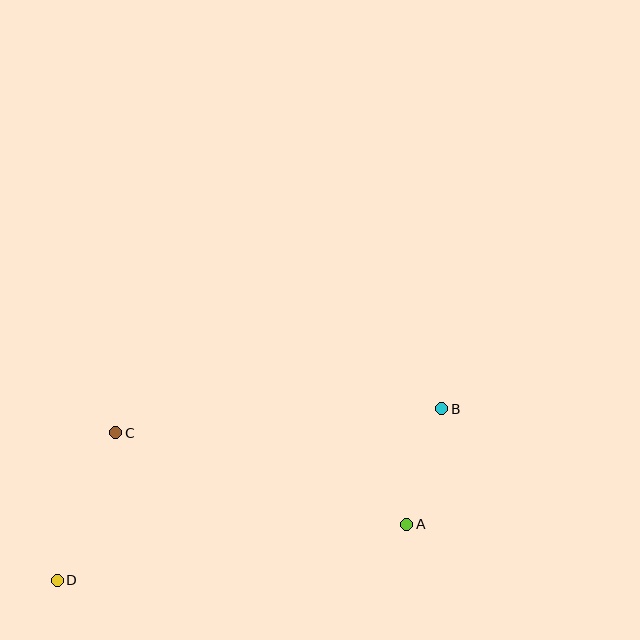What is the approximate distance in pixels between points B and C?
The distance between B and C is approximately 327 pixels.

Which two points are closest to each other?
Points A and B are closest to each other.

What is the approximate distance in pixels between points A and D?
The distance between A and D is approximately 354 pixels.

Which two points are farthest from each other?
Points B and D are farthest from each other.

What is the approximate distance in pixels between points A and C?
The distance between A and C is approximately 305 pixels.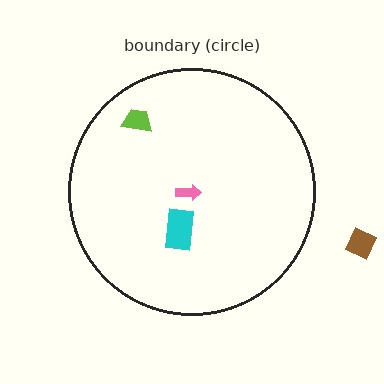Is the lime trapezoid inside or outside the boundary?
Inside.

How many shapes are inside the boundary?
3 inside, 1 outside.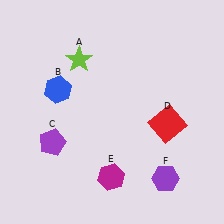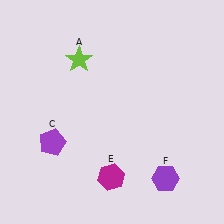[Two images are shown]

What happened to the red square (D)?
The red square (D) was removed in Image 2. It was in the bottom-right area of Image 1.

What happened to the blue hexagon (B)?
The blue hexagon (B) was removed in Image 2. It was in the top-left area of Image 1.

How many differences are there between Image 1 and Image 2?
There are 2 differences between the two images.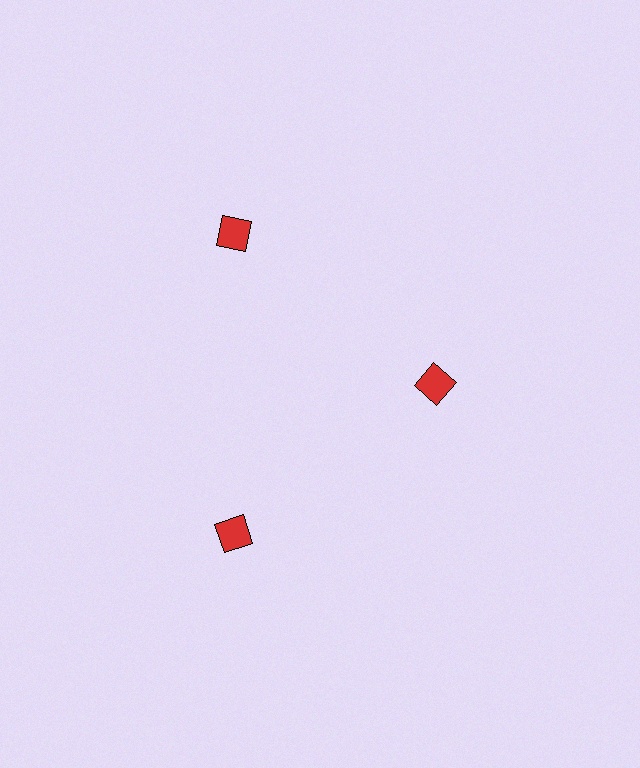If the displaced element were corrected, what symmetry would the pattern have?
It would have 3-fold rotational symmetry — the pattern would map onto itself every 120 degrees.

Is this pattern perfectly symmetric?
No. The 3 red squares are arranged in a ring, but one element near the 3 o'clock position is pulled inward toward the center, breaking the 3-fold rotational symmetry.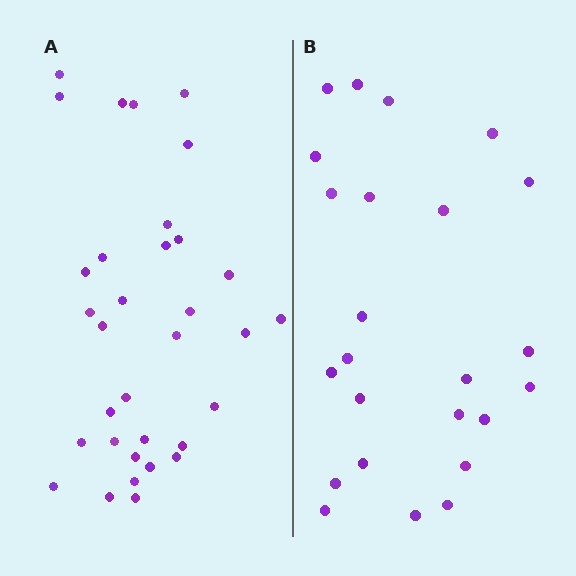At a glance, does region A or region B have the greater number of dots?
Region A (the left region) has more dots.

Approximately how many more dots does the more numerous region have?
Region A has roughly 8 or so more dots than region B.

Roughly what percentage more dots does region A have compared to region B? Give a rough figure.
About 40% more.